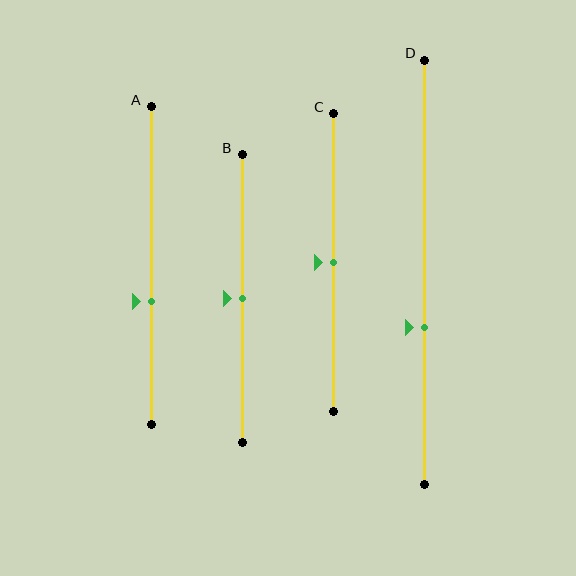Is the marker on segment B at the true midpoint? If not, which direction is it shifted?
Yes, the marker on segment B is at the true midpoint.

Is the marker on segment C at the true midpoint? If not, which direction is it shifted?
Yes, the marker on segment C is at the true midpoint.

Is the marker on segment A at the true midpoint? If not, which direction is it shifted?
No, the marker on segment A is shifted downward by about 11% of the segment length.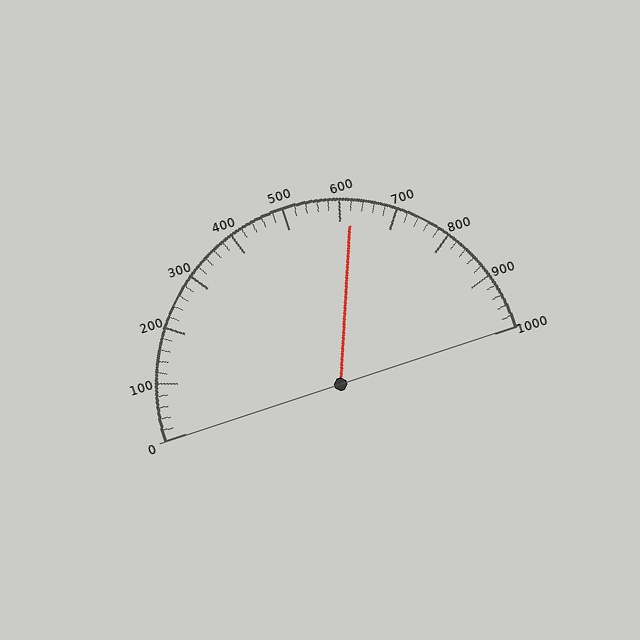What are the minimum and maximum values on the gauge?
The gauge ranges from 0 to 1000.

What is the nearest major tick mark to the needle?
The nearest major tick mark is 600.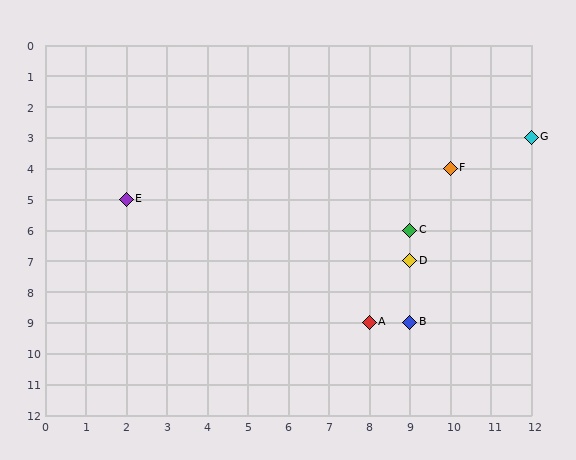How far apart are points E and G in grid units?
Points E and G are 10 columns and 2 rows apart (about 10.2 grid units diagonally).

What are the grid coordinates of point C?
Point C is at grid coordinates (9, 6).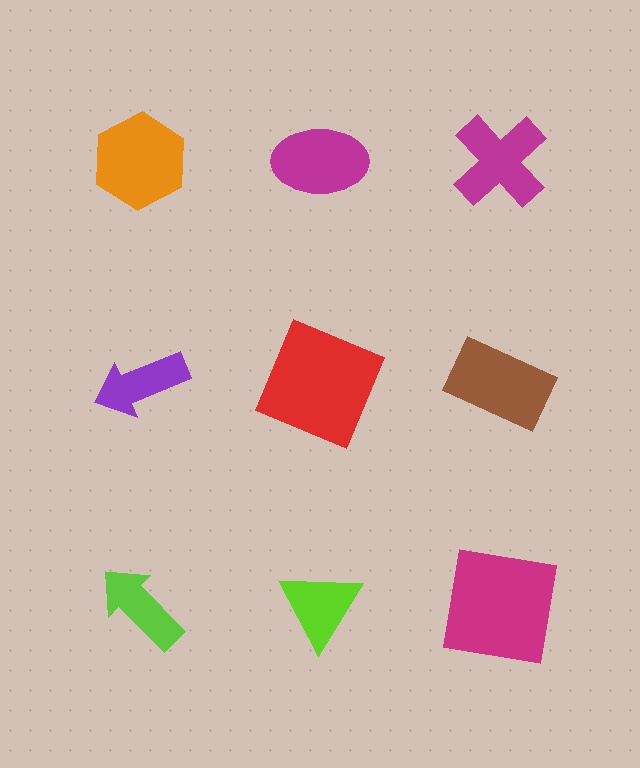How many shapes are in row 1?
3 shapes.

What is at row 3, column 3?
A magenta square.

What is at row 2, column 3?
A brown rectangle.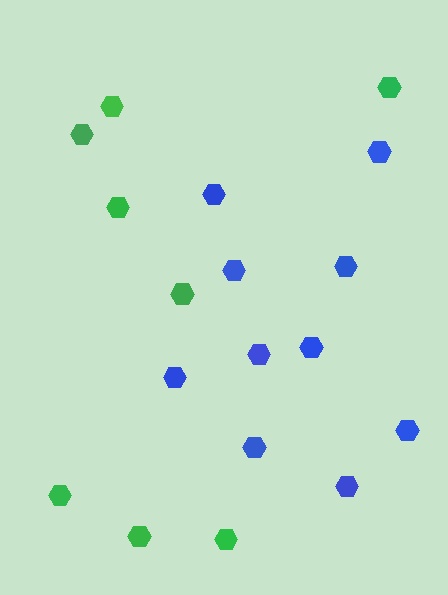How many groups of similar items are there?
There are 2 groups: one group of green hexagons (8) and one group of blue hexagons (10).